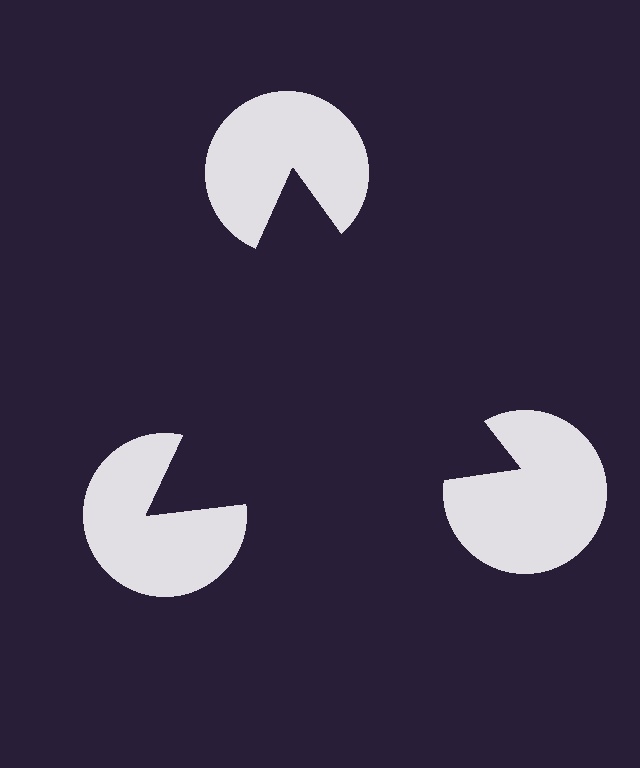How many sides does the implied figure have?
3 sides.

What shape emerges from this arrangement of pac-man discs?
An illusory triangle — its edges are inferred from the aligned wedge cuts in the pac-man discs, not physically drawn.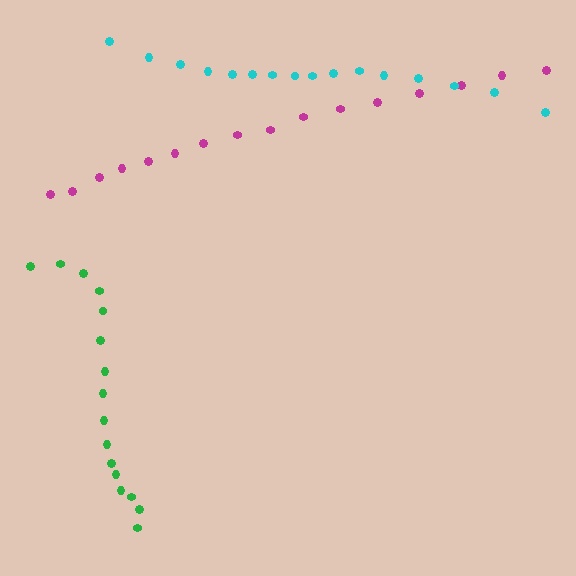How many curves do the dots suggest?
There are 3 distinct paths.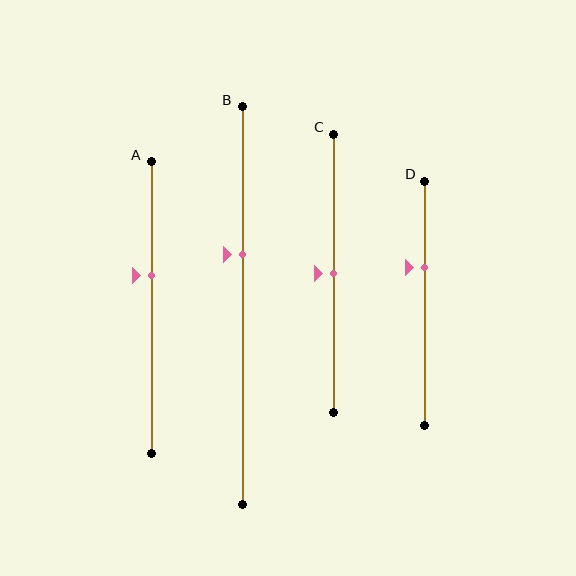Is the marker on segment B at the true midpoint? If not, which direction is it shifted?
No, the marker on segment B is shifted upward by about 13% of the segment length.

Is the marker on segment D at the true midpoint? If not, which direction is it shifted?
No, the marker on segment D is shifted upward by about 15% of the segment length.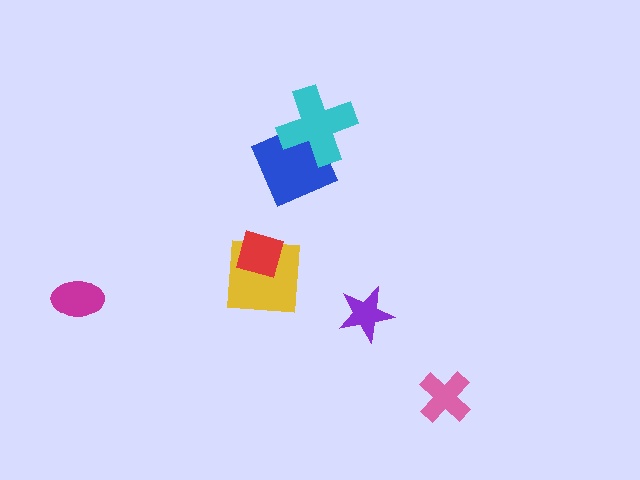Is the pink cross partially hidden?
No, no other shape covers it.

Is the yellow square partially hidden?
Yes, it is partially covered by another shape.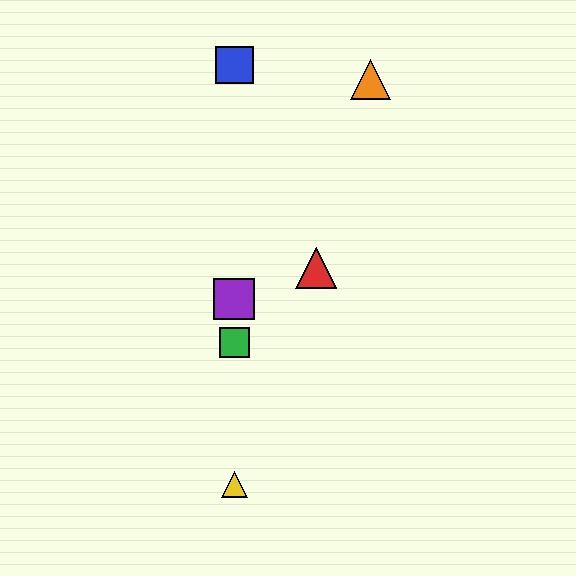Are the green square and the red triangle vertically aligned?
No, the green square is at x≈234 and the red triangle is at x≈316.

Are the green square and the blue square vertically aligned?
Yes, both are at x≈234.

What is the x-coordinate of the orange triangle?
The orange triangle is at x≈370.